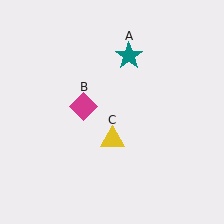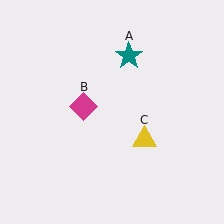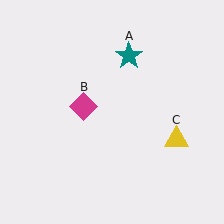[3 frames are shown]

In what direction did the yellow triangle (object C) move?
The yellow triangle (object C) moved right.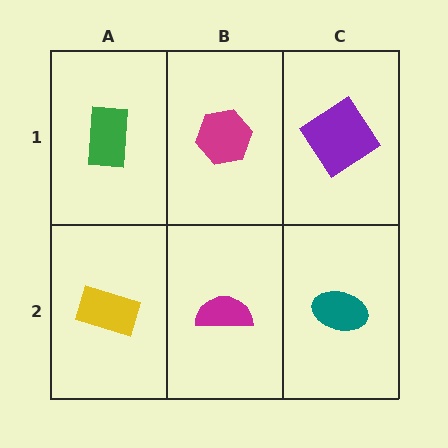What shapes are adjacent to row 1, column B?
A magenta semicircle (row 2, column B), a green rectangle (row 1, column A), a purple diamond (row 1, column C).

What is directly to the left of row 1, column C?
A magenta hexagon.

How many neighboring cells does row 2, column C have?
2.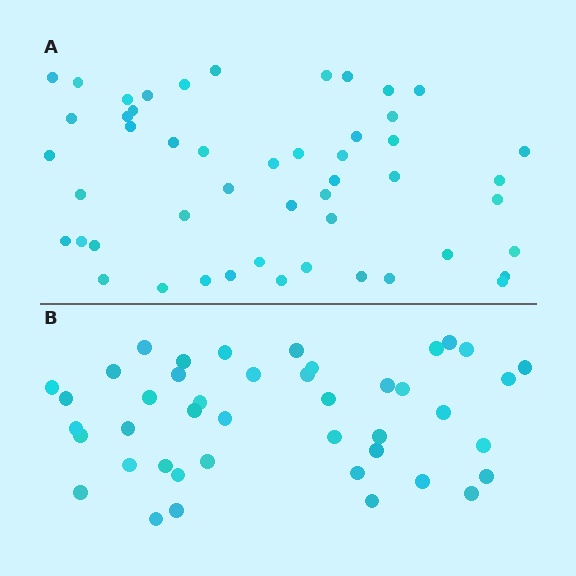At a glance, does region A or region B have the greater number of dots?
Region A (the top region) has more dots.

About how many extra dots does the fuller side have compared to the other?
Region A has roughly 8 or so more dots than region B.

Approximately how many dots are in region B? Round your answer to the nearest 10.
About 40 dots. (The exact count is 43, which rounds to 40.)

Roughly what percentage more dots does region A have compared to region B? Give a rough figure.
About 15% more.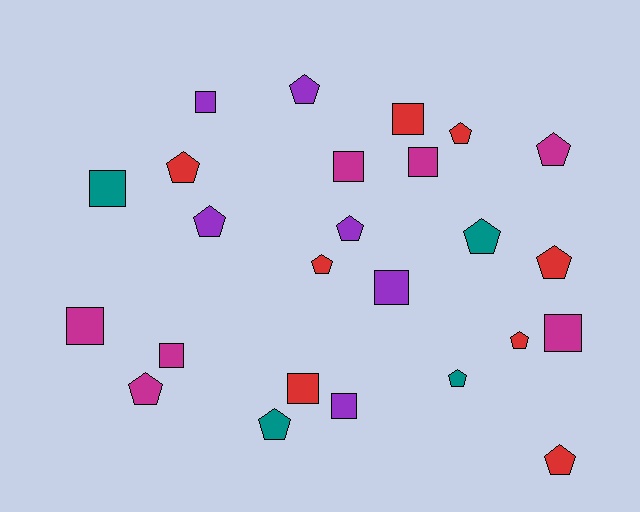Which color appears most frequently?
Red, with 8 objects.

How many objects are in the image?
There are 25 objects.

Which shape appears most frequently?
Pentagon, with 14 objects.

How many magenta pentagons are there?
There are 2 magenta pentagons.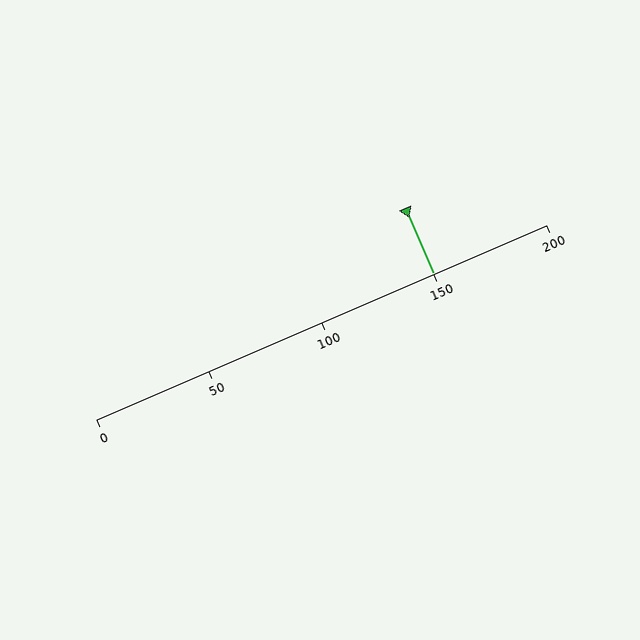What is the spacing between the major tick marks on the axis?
The major ticks are spaced 50 apart.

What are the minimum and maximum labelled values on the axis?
The axis runs from 0 to 200.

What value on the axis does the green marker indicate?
The marker indicates approximately 150.